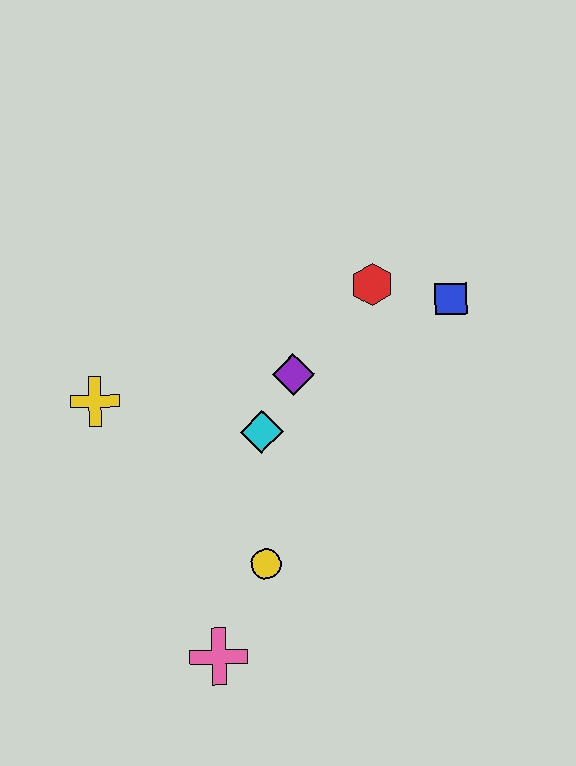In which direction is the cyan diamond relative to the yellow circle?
The cyan diamond is above the yellow circle.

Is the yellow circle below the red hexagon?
Yes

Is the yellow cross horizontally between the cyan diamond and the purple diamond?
No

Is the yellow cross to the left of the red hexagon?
Yes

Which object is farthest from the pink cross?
The blue square is farthest from the pink cross.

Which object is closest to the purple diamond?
The cyan diamond is closest to the purple diamond.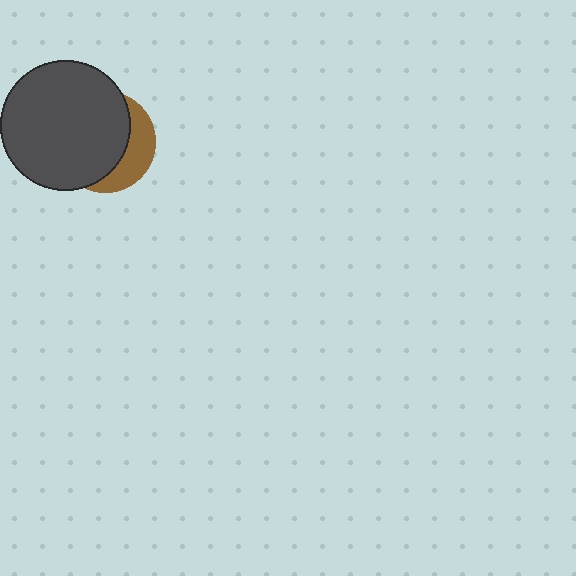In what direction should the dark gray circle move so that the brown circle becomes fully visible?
The dark gray circle should move left. That is the shortest direction to clear the overlap and leave the brown circle fully visible.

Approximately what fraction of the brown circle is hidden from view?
Roughly 69% of the brown circle is hidden behind the dark gray circle.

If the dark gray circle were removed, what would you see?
You would see the complete brown circle.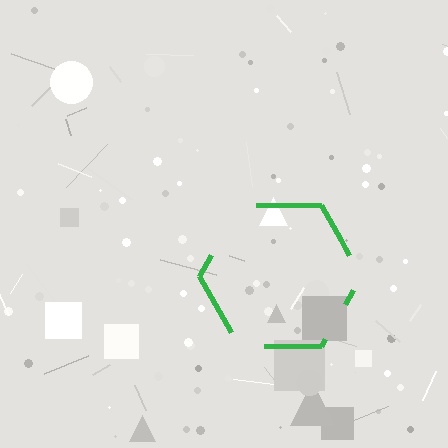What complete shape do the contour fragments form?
The contour fragments form a hexagon.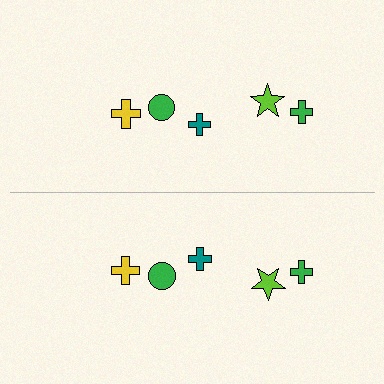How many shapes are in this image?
There are 10 shapes in this image.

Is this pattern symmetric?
Yes, this pattern has bilateral (reflection) symmetry.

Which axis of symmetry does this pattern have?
The pattern has a horizontal axis of symmetry running through the center of the image.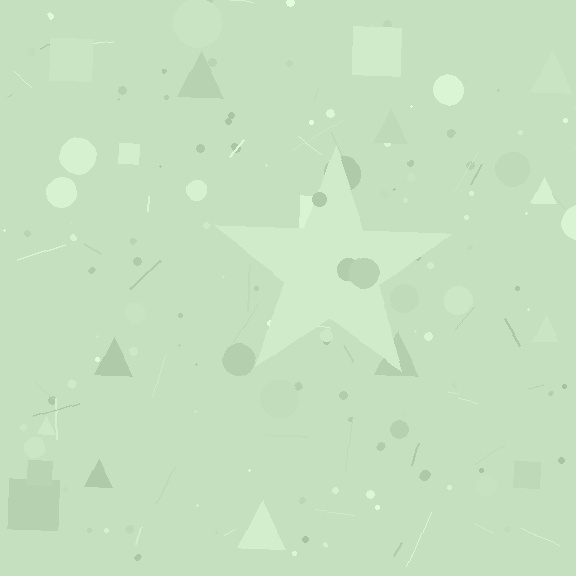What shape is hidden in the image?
A star is hidden in the image.